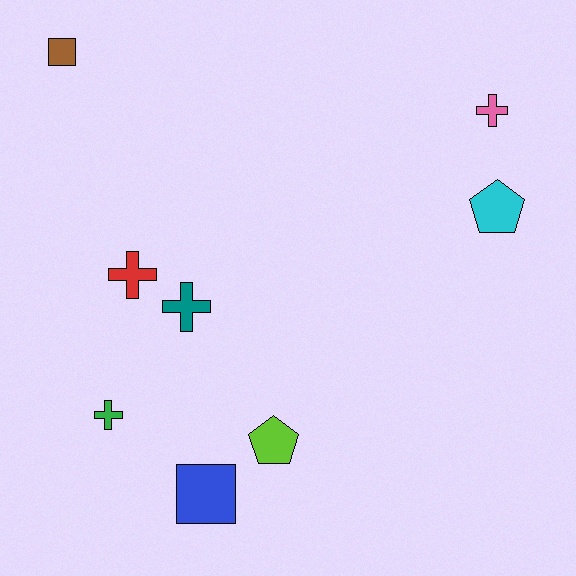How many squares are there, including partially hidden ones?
There are 2 squares.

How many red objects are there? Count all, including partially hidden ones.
There is 1 red object.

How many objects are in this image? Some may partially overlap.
There are 8 objects.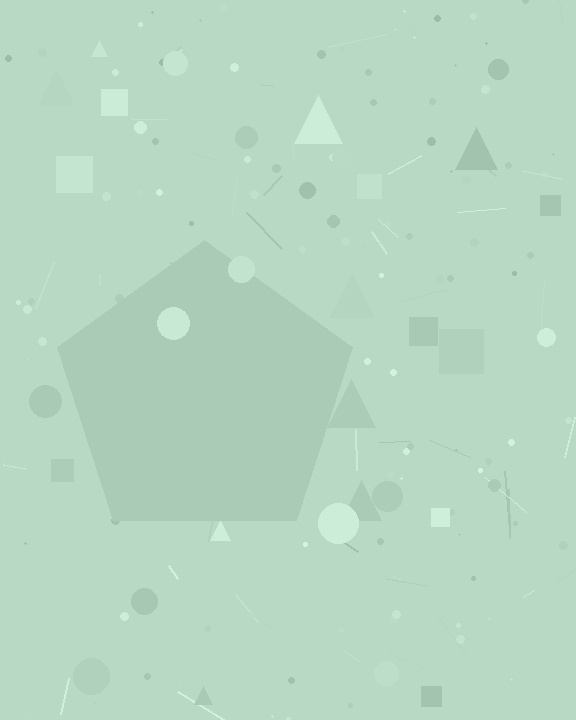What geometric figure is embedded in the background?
A pentagon is embedded in the background.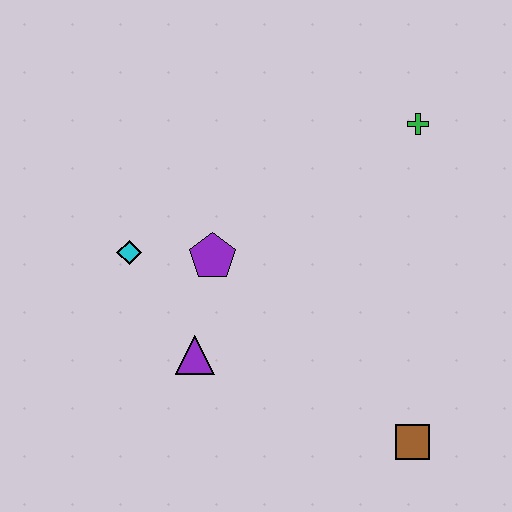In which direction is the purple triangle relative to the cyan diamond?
The purple triangle is below the cyan diamond.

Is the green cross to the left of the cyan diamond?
No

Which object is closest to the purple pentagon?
The cyan diamond is closest to the purple pentagon.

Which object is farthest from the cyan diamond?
The brown square is farthest from the cyan diamond.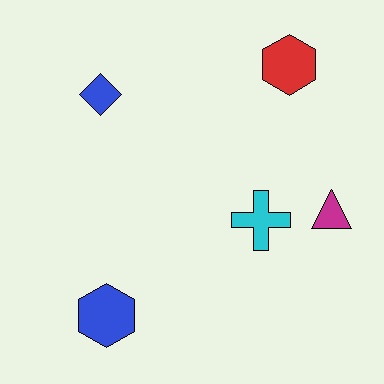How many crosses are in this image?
There is 1 cross.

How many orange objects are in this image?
There are no orange objects.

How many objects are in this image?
There are 5 objects.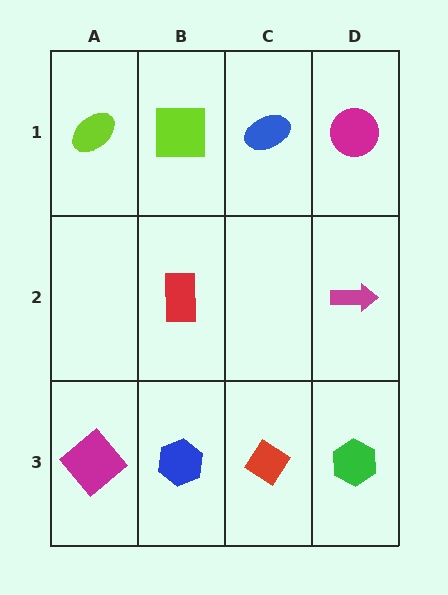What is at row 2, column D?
A magenta arrow.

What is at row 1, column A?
A lime ellipse.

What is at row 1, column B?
A lime square.